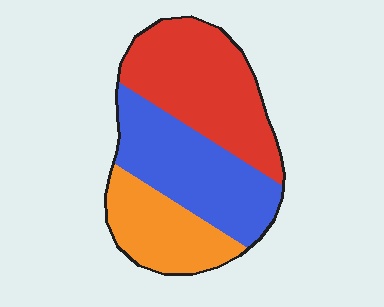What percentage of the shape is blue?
Blue covers 36% of the shape.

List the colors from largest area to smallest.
From largest to smallest: red, blue, orange.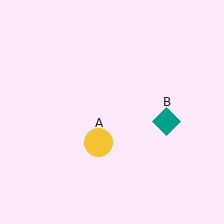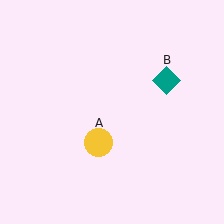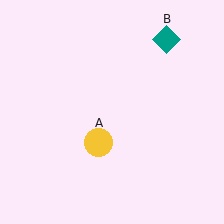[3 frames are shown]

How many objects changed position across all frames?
1 object changed position: teal diamond (object B).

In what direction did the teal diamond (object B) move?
The teal diamond (object B) moved up.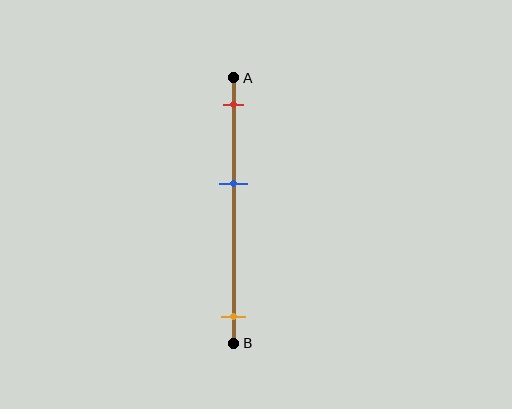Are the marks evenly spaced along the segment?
No, the marks are not evenly spaced.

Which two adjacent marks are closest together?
The red and blue marks are the closest adjacent pair.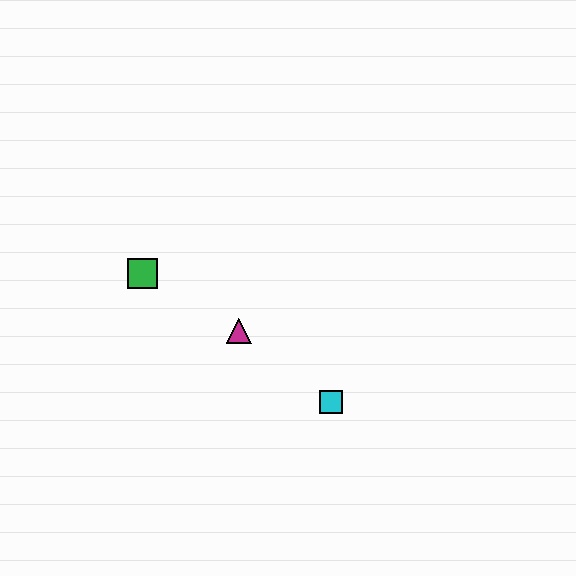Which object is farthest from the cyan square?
The green square is farthest from the cyan square.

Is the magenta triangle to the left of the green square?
No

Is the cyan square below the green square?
Yes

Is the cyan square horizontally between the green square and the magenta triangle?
No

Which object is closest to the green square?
The magenta triangle is closest to the green square.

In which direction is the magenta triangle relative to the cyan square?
The magenta triangle is to the left of the cyan square.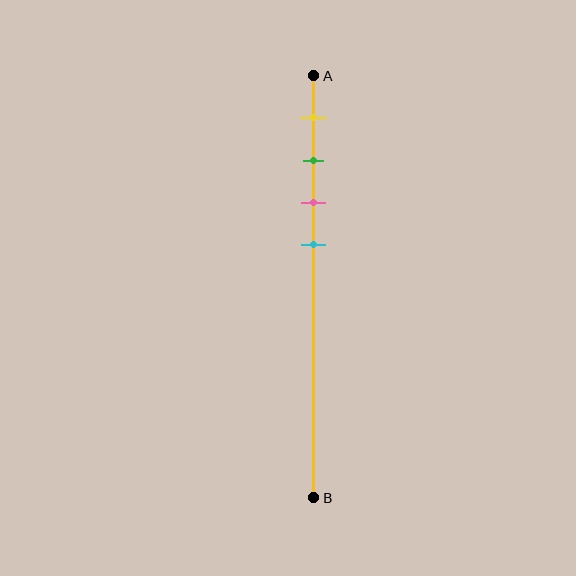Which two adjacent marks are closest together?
The green and pink marks are the closest adjacent pair.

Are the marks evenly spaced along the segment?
Yes, the marks are approximately evenly spaced.